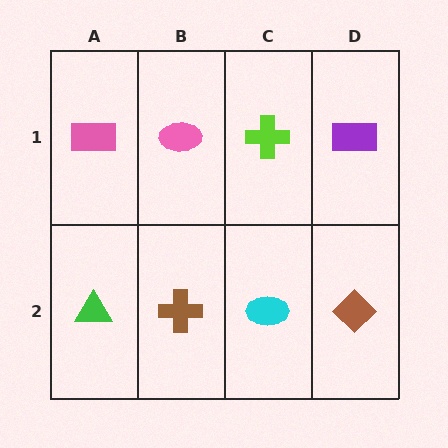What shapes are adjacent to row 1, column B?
A brown cross (row 2, column B), a pink rectangle (row 1, column A), a lime cross (row 1, column C).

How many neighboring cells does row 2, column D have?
2.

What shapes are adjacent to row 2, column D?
A purple rectangle (row 1, column D), a cyan ellipse (row 2, column C).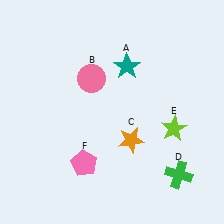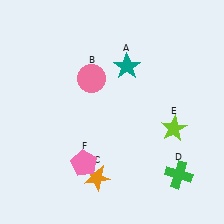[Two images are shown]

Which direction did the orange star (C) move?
The orange star (C) moved down.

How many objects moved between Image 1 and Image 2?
1 object moved between the two images.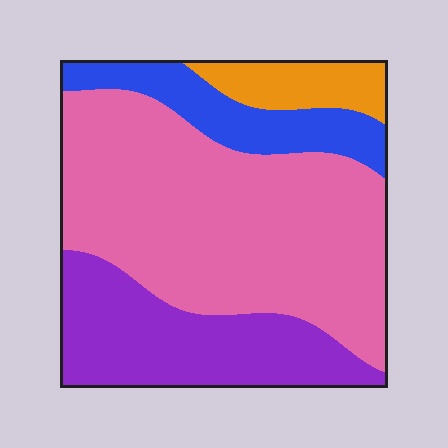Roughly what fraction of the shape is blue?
Blue covers about 15% of the shape.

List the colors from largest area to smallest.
From largest to smallest: pink, purple, blue, orange.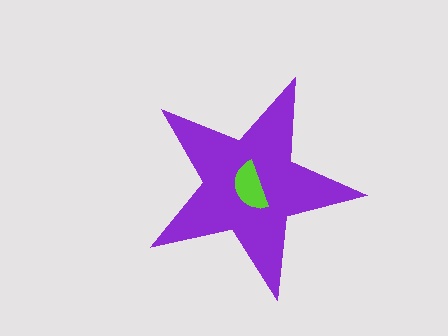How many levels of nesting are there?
2.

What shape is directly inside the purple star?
The lime semicircle.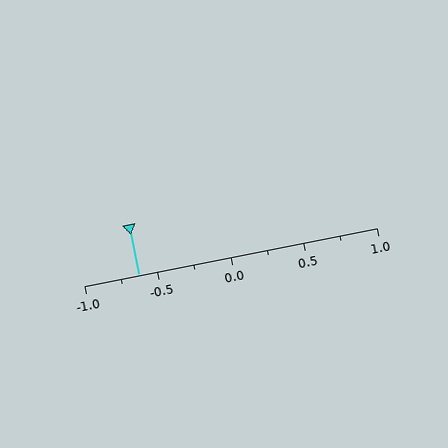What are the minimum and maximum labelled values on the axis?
The axis runs from -1.0 to 1.0.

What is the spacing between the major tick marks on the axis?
The major ticks are spaced 0.5 apart.